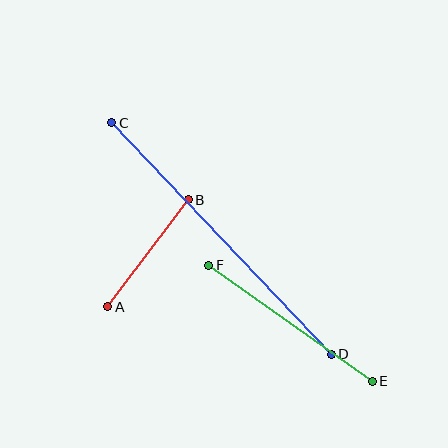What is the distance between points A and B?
The distance is approximately 134 pixels.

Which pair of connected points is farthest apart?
Points C and D are farthest apart.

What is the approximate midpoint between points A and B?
The midpoint is at approximately (148, 253) pixels.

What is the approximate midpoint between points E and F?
The midpoint is at approximately (291, 323) pixels.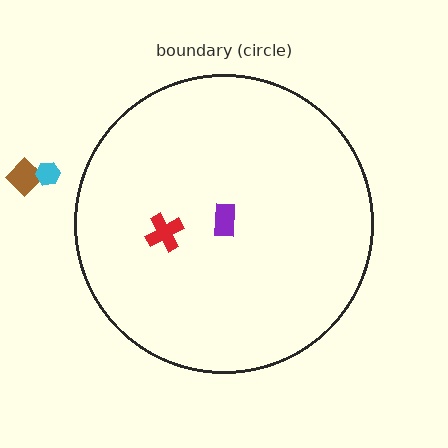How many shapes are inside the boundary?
2 inside, 2 outside.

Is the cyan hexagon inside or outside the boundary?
Outside.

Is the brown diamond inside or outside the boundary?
Outside.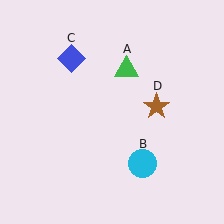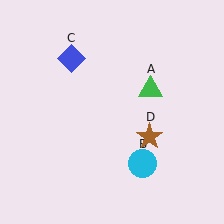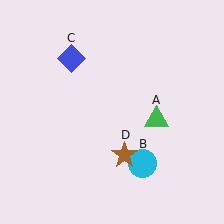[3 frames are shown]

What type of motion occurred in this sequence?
The green triangle (object A), brown star (object D) rotated clockwise around the center of the scene.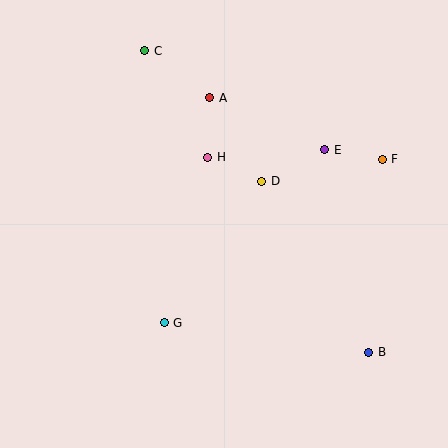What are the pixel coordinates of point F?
Point F is at (382, 159).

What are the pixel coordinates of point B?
Point B is at (369, 352).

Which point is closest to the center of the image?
Point D at (262, 181) is closest to the center.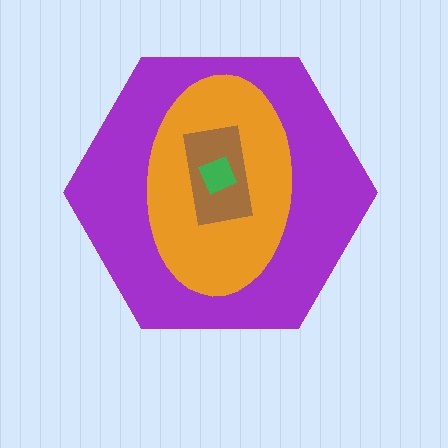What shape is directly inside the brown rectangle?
The green square.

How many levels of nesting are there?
4.